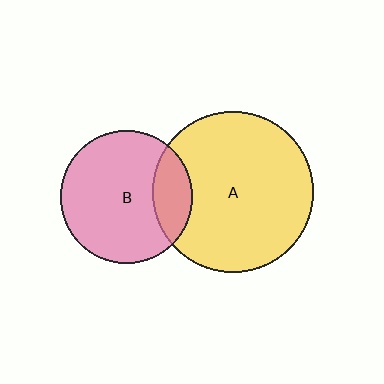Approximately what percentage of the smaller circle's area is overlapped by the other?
Approximately 20%.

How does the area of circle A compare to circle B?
Approximately 1.5 times.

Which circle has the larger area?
Circle A (yellow).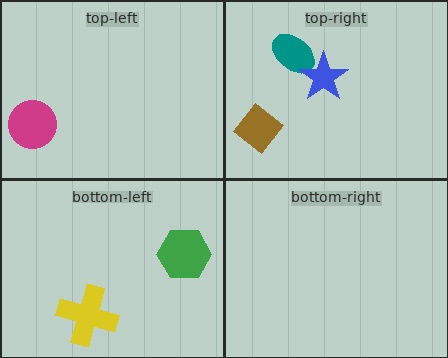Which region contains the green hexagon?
The bottom-left region.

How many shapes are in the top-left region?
1.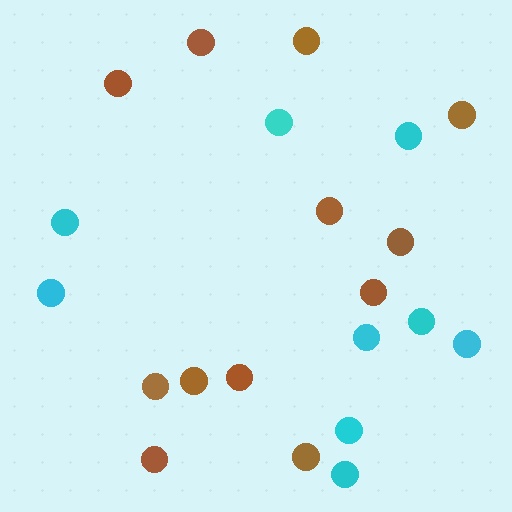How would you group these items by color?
There are 2 groups: one group of brown circles (12) and one group of cyan circles (9).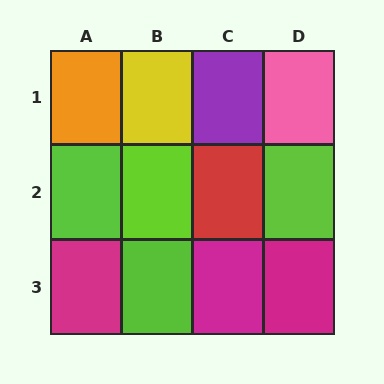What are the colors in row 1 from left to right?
Orange, yellow, purple, pink.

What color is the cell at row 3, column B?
Lime.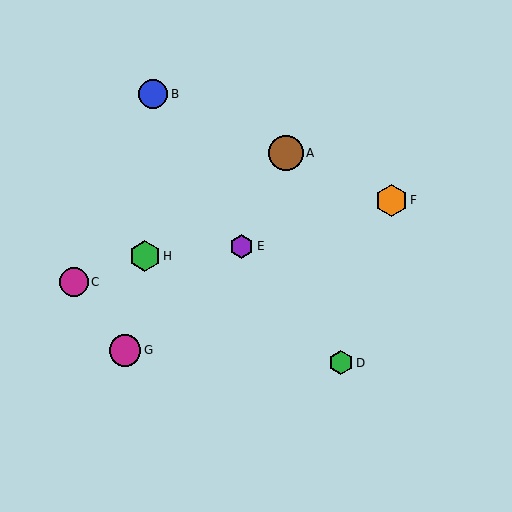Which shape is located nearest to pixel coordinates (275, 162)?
The brown circle (labeled A) at (286, 153) is nearest to that location.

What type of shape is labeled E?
Shape E is a purple hexagon.